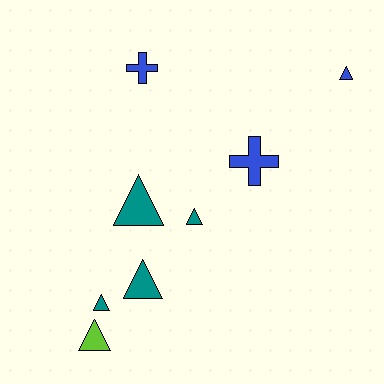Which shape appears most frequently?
Triangle, with 6 objects.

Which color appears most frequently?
Teal, with 4 objects.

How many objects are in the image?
There are 8 objects.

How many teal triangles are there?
There are 4 teal triangles.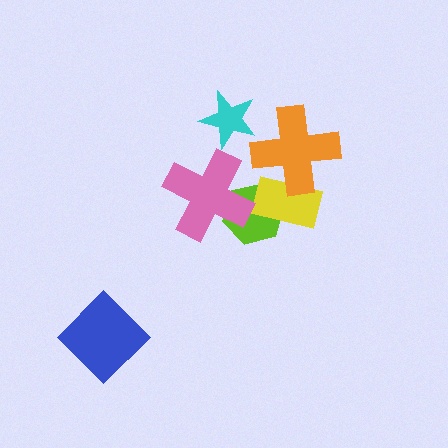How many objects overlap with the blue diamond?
0 objects overlap with the blue diamond.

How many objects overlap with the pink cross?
1 object overlaps with the pink cross.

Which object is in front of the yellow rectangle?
The orange cross is in front of the yellow rectangle.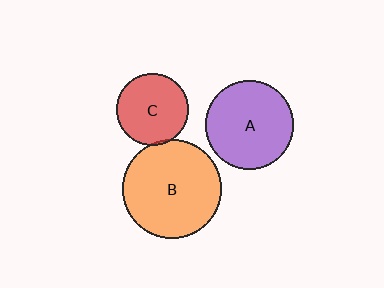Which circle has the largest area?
Circle B (orange).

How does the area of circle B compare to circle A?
Approximately 1.2 times.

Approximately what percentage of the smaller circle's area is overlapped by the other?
Approximately 5%.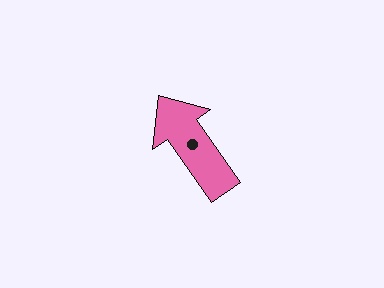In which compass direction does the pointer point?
Northwest.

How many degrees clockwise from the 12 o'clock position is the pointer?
Approximately 325 degrees.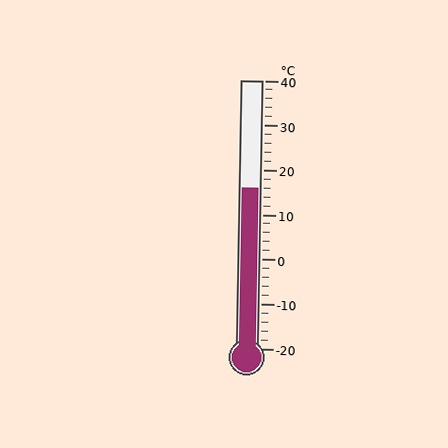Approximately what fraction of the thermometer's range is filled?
The thermometer is filled to approximately 60% of its range.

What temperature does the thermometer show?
The thermometer shows approximately 16°C.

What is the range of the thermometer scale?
The thermometer scale ranges from -20°C to 40°C.